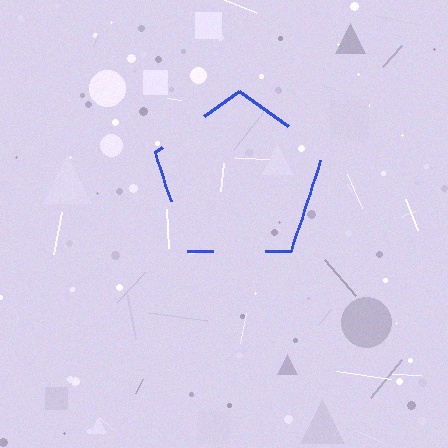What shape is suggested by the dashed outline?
The dashed outline suggests a pentagon.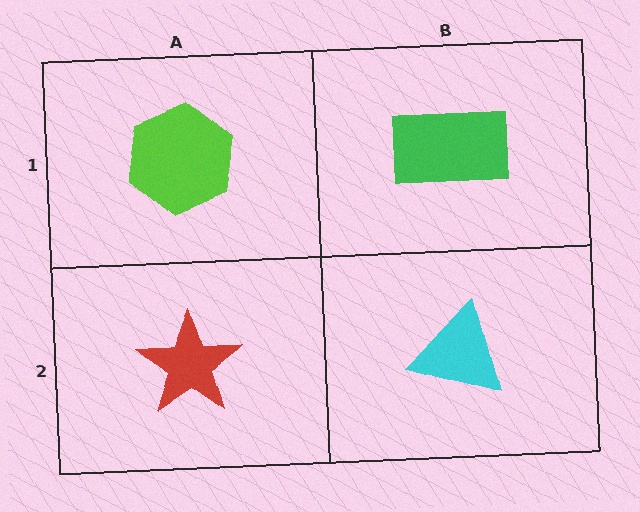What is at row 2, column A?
A red star.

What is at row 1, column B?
A green rectangle.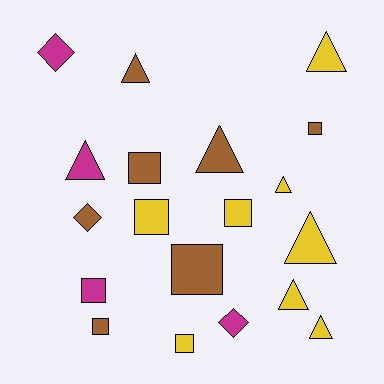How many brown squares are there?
There are 4 brown squares.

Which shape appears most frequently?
Triangle, with 8 objects.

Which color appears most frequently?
Yellow, with 8 objects.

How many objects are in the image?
There are 19 objects.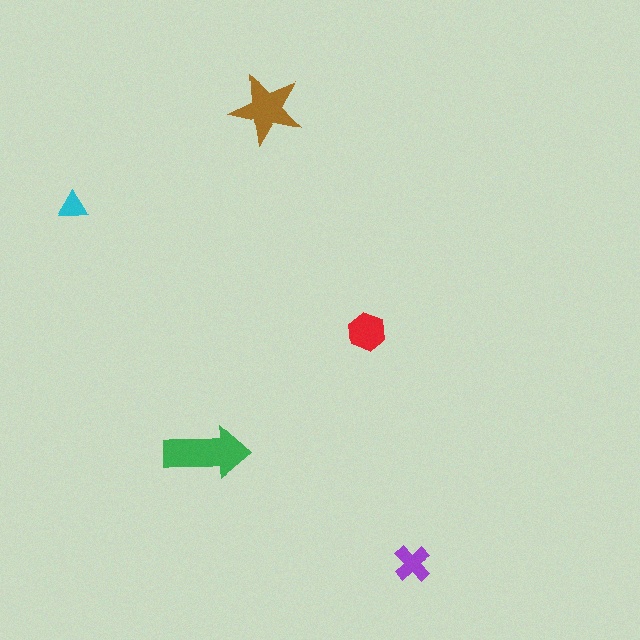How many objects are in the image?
There are 5 objects in the image.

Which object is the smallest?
The cyan triangle.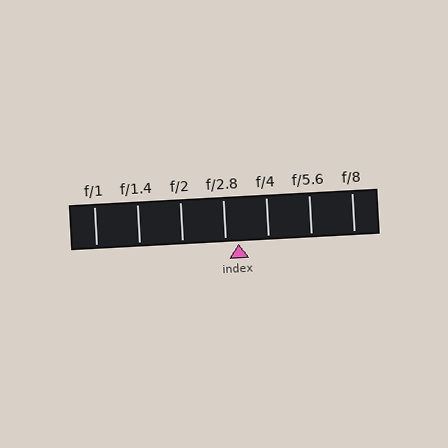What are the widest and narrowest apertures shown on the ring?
The widest aperture shown is f/1 and the narrowest is f/8.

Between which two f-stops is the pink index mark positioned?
The index mark is between f/2.8 and f/4.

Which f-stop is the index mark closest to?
The index mark is closest to f/2.8.